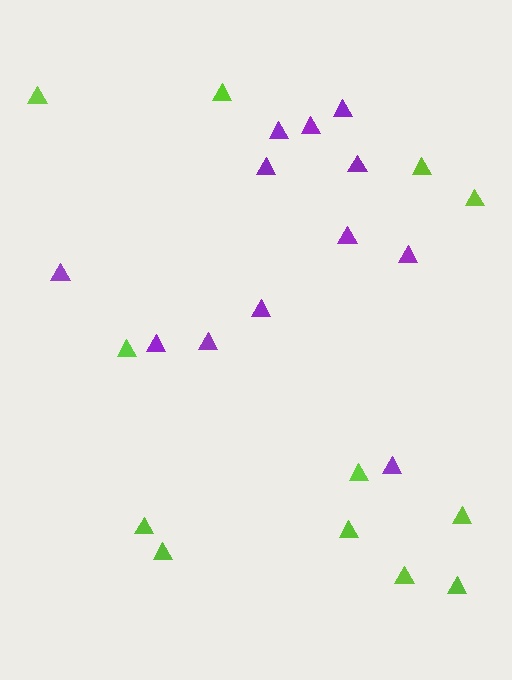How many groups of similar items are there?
There are 2 groups: one group of lime triangles (12) and one group of purple triangles (12).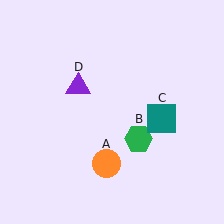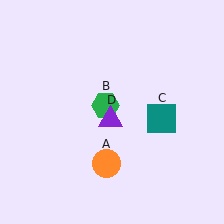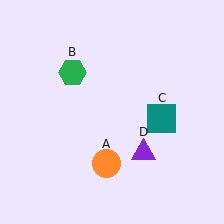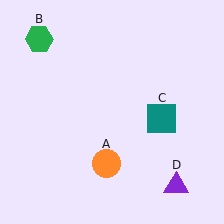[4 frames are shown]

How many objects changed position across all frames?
2 objects changed position: green hexagon (object B), purple triangle (object D).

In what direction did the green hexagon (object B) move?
The green hexagon (object B) moved up and to the left.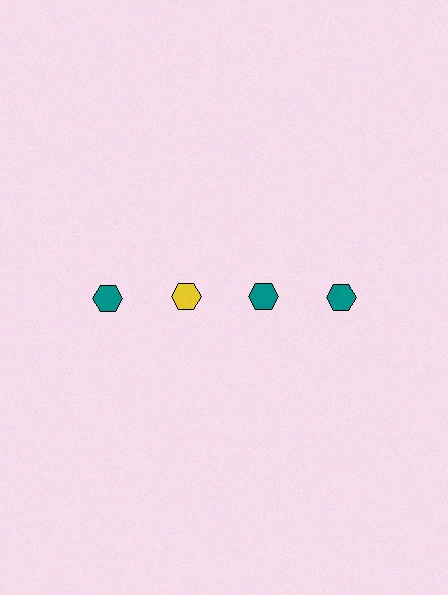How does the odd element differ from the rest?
It has a different color: yellow instead of teal.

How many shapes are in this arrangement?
There are 4 shapes arranged in a grid pattern.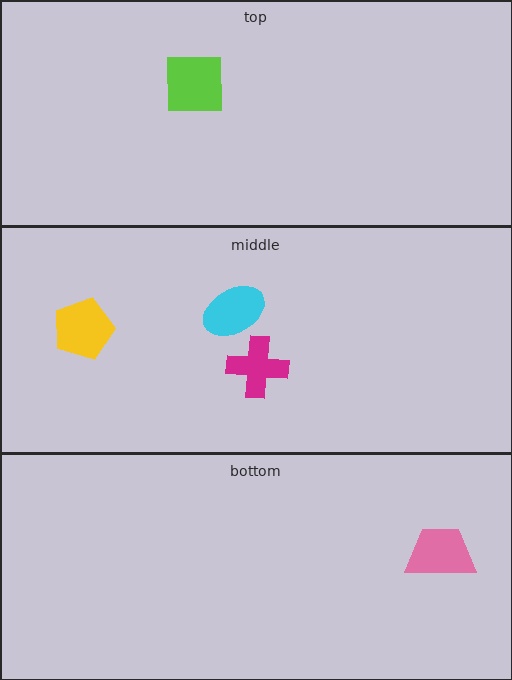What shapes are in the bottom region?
The pink trapezoid.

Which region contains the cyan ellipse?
The middle region.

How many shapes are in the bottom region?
1.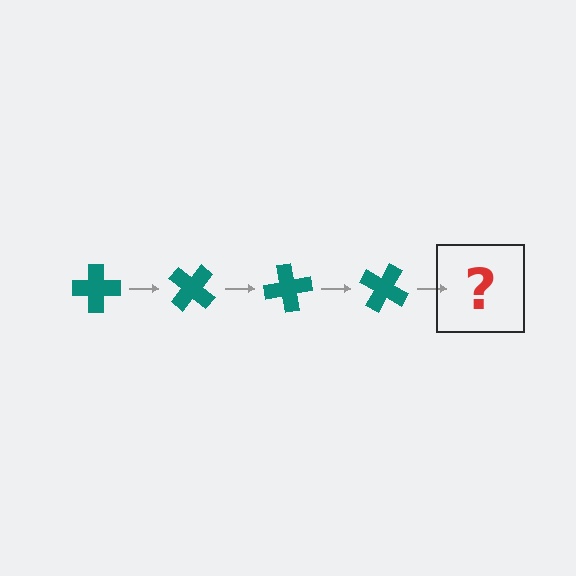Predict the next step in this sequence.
The next step is a teal cross rotated 160 degrees.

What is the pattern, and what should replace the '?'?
The pattern is that the cross rotates 40 degrees each step. The '?' should be a teal cross rotated 160 degrees.